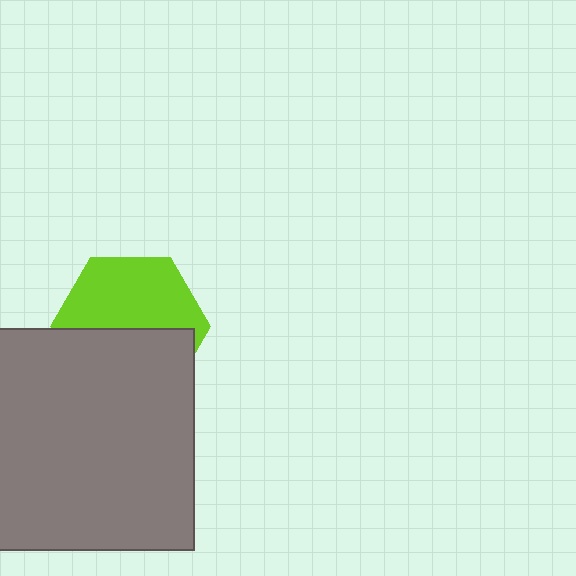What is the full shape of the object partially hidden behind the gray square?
The partially hidden object is a lime hexagon.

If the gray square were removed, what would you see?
You would see the complete lime hexagon.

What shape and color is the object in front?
The object in front is a gray square.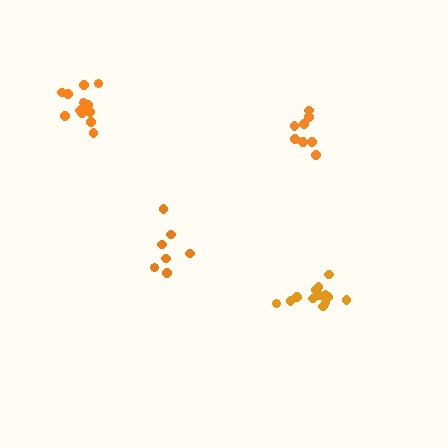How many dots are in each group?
Group 1: 13 dots, Group 2: 13 dots, Group 3: 7 dots, Group 4: 8 dots (41 total).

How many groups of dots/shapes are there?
There are 4 groups.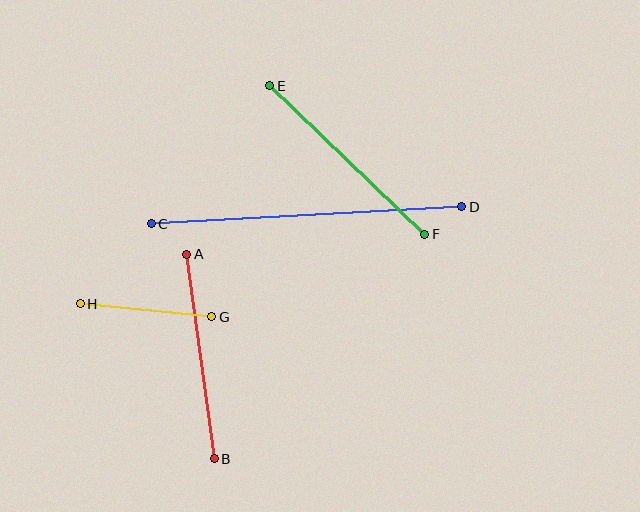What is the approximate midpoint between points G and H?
The midpoint is at approximately (146, 310) pixels.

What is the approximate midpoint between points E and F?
The midpoint is at approximately (347, 160) pixels.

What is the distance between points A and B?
The distance is approximately 206 pixels.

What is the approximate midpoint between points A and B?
The midpoint is at approximately (201, 356) pixels.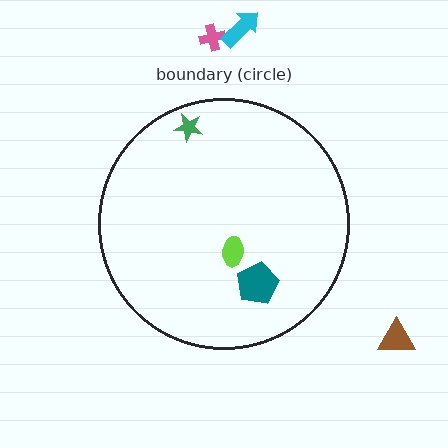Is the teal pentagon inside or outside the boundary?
Inside.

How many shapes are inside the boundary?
3 inside, 3 outside.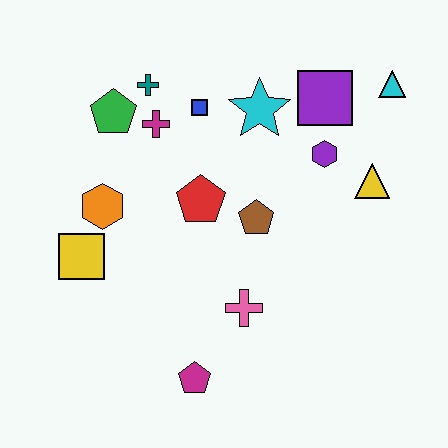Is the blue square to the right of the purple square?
No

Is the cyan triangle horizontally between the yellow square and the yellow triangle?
No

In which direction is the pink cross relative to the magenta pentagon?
The pink cross is above the magenta pentagon.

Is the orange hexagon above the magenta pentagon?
Yes